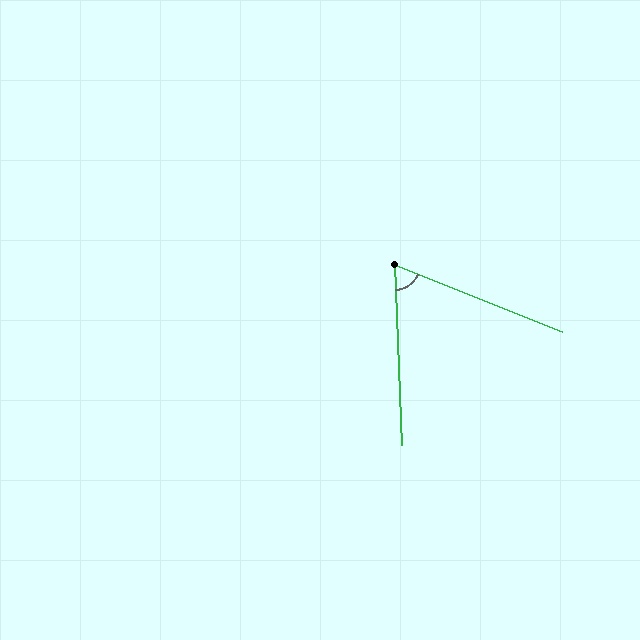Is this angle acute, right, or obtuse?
It is acute.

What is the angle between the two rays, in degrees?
Approximately 66 degrees.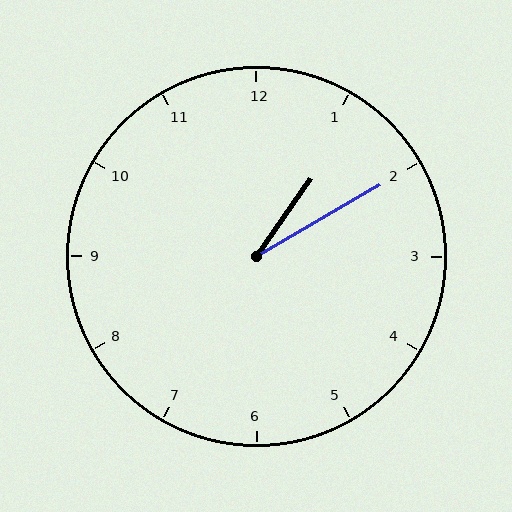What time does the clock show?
1:10.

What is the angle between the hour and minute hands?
Approximately 25 degrees.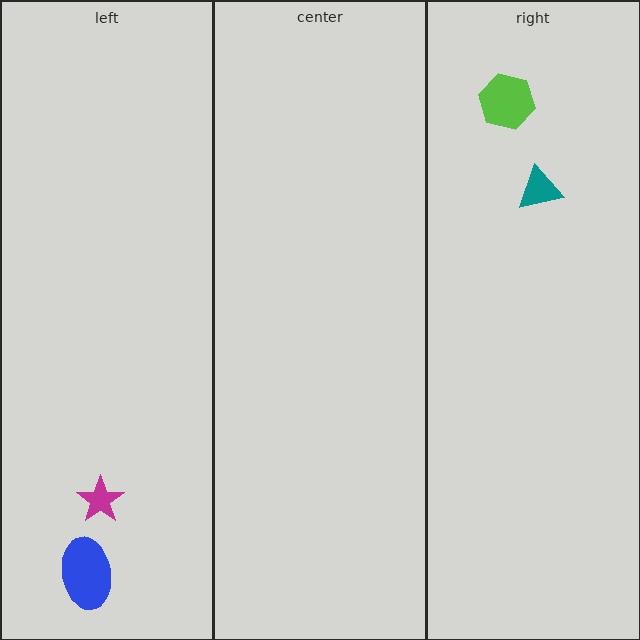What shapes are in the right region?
The teal triangle, the lime hexagon.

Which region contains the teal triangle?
The right region.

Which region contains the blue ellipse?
The left region.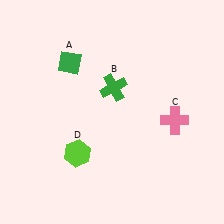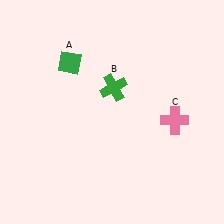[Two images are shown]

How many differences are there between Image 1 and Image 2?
There is 1 difference between the two images.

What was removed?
The lime hexagon (D) was removed in Image 2.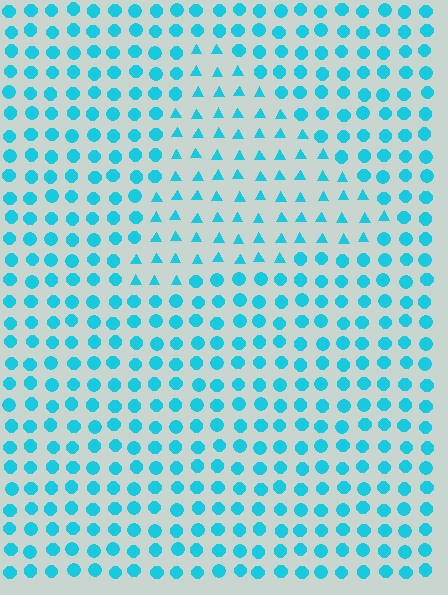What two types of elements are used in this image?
The image uses triangles inside the triangle region and circles outside it.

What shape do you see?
I see a triangle.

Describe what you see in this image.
The image is filled with small cyan elements arranged in a uniform grid. A triangle-shaped region contains triangles, while the surrounding area contains circles. The boundary is defined purely by the change in element shape.